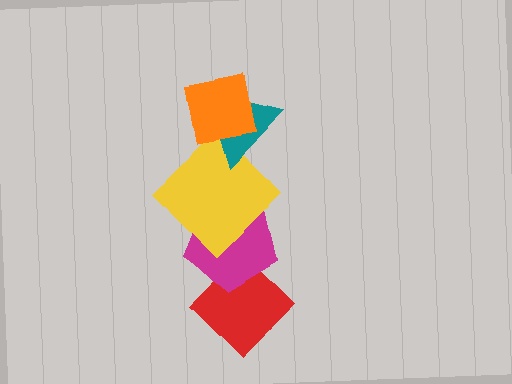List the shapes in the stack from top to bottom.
From top to bottom: the orange square, the teal triangle, the yellow diamond, the magenta pentagon, the red diamond.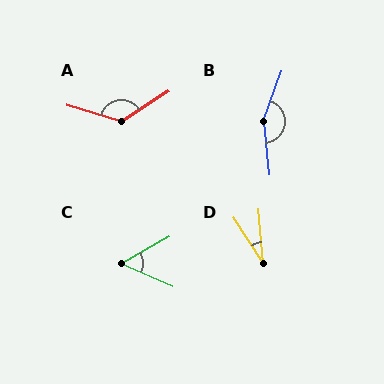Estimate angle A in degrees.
Approximately 131 degrees.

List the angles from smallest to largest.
D (28°), C (54°), A (131°), B (154°).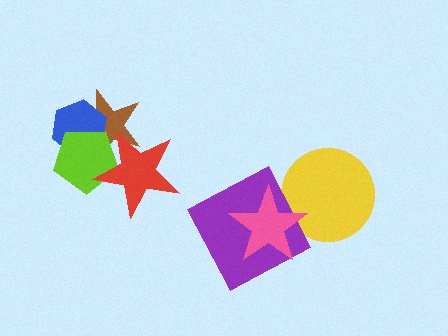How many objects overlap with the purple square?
1 object overlaps with the purple square.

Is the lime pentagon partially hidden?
Yes, it is partially covered by another shape.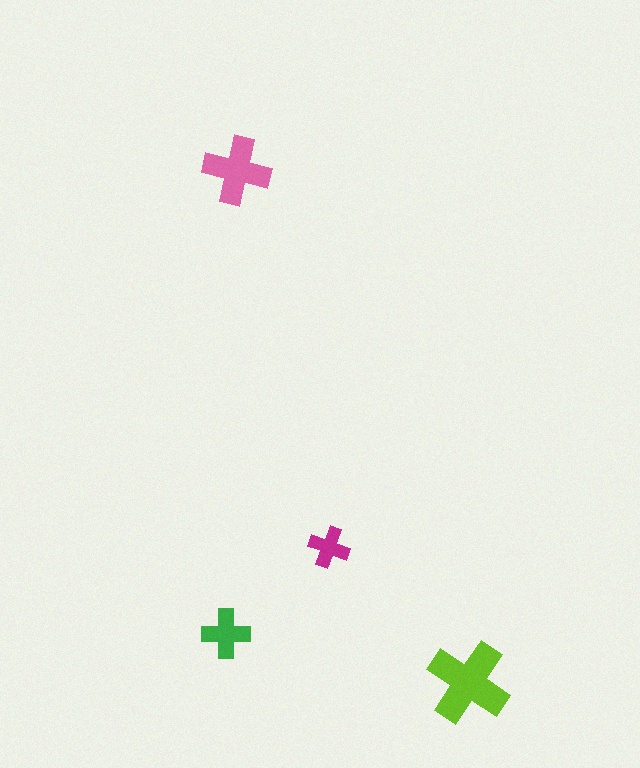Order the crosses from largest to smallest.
the lime one, the pink one, the green one, the magenta one.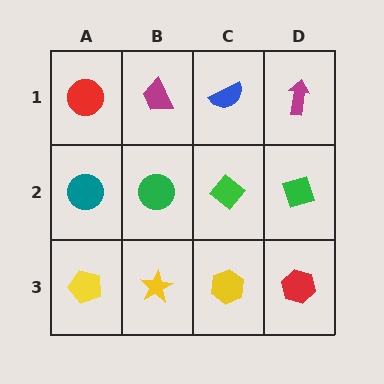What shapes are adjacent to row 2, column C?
A blue semicircle (row 1, column C), a yellow hexagon (row 3, column C), a green circle (row 2, column B), a green diamond (row 2, column D).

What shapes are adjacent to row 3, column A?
A teal circle (row 2, column A), a yellow star (row 3, column B).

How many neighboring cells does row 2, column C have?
4.